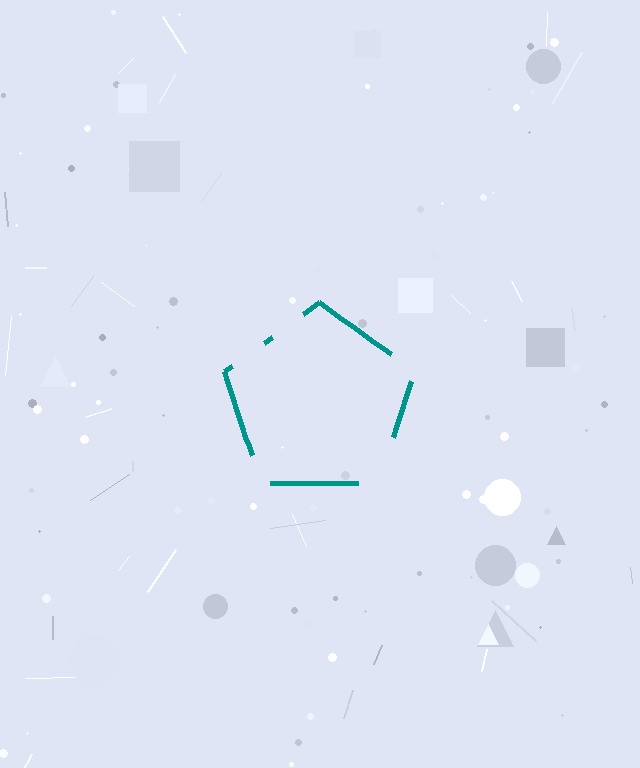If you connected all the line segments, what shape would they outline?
They would outline a pentagon.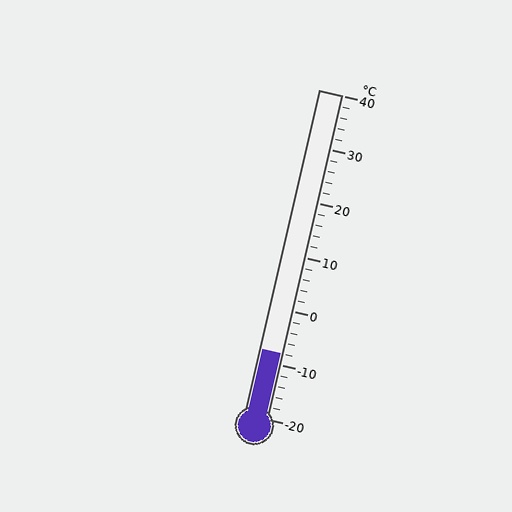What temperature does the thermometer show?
The thermometer shows approximately -8°C.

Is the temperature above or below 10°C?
The temperature is below 10°C.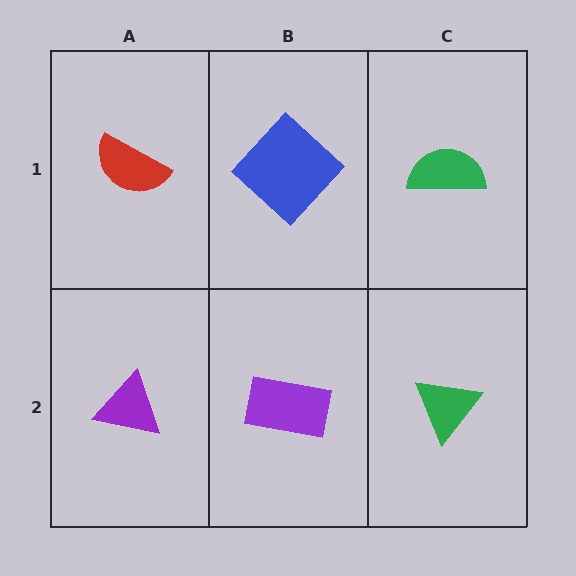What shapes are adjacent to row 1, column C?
A green triangle (row 2, column C), a blue diamond (row 1, column B).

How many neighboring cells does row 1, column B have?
3.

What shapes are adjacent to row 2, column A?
A red semicircle (row 1, column A), a purple rectangle (row 2, column B).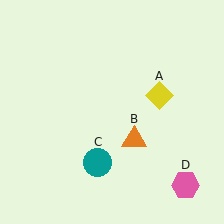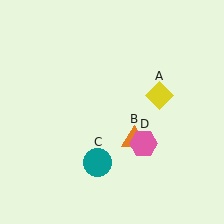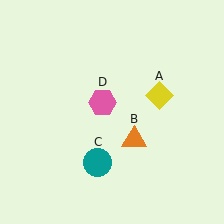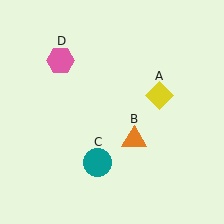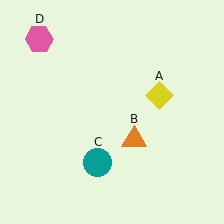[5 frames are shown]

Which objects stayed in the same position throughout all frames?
Yellow diamond (object A) and orange triangle (object B) and teal circle (object C) remained stationary.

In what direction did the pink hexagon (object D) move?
The pink hexagon (object D) moved up and to the left.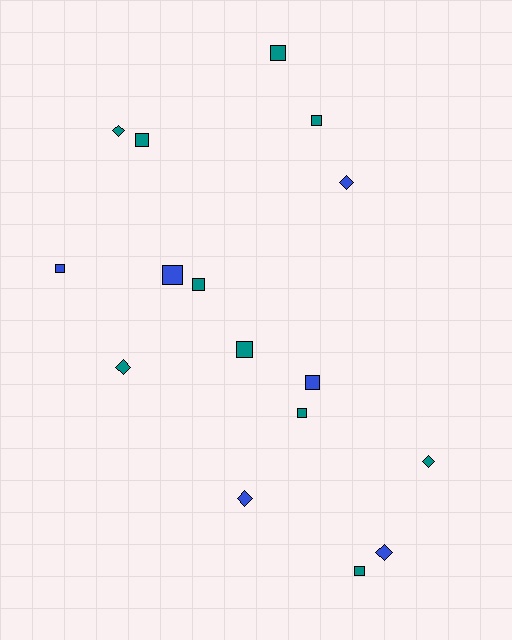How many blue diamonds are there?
There are 3 blue diamonds.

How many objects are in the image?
There are 16 objects.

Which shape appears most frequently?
Square, with 10 objects.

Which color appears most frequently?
Teal, with 10 objects.